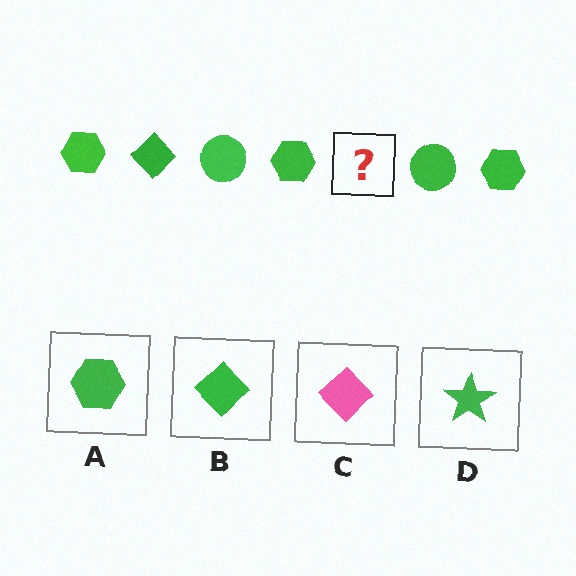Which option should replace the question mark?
Option B.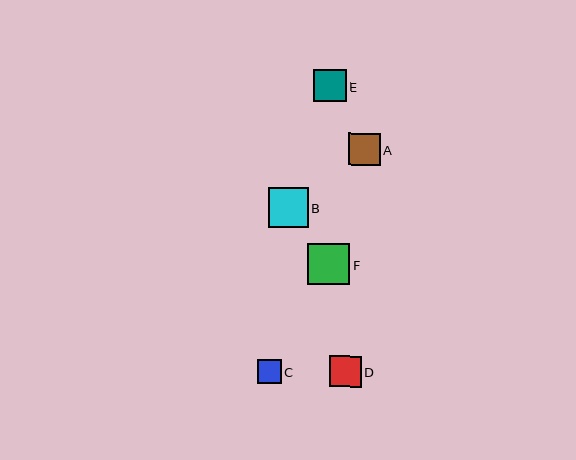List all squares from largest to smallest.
From largest to smallest: F, B, E, D, A, C.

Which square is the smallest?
Square C is the smallest with a size of approximately 24 pixels.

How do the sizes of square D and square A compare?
Square D and square A are approximately the same size.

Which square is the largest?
Square F is the largest with a size of approximately 42 pixels.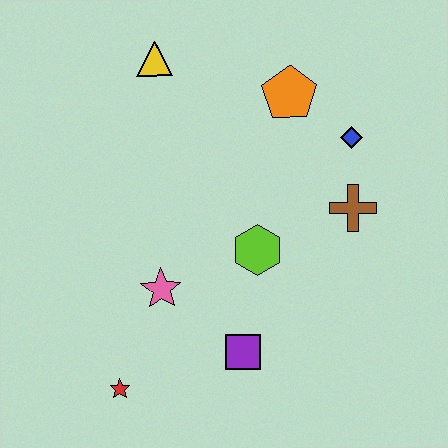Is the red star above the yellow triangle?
No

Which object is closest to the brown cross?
The blue diamond is closest to the brown cross.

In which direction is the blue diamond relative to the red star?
The blue diamond is above the red star.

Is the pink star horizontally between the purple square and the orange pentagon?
No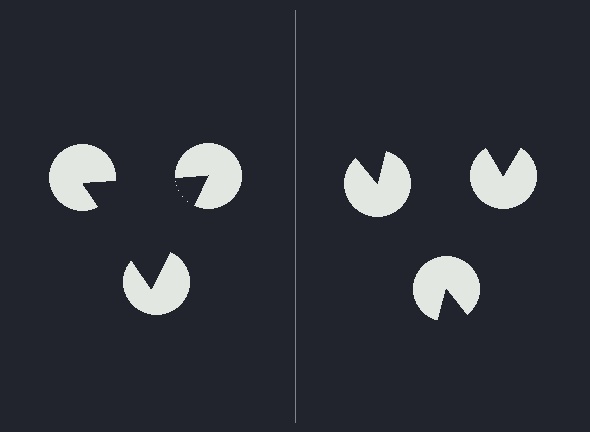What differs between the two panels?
The pac-man discs are positioned identically on both sides; only the wedge orientations differ. On the left they align to a triangle; on the right they are misaligned.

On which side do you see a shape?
An illusory triangle appears on the left side. On the right side the wedge cuts are rotated, so no coherent shape forms.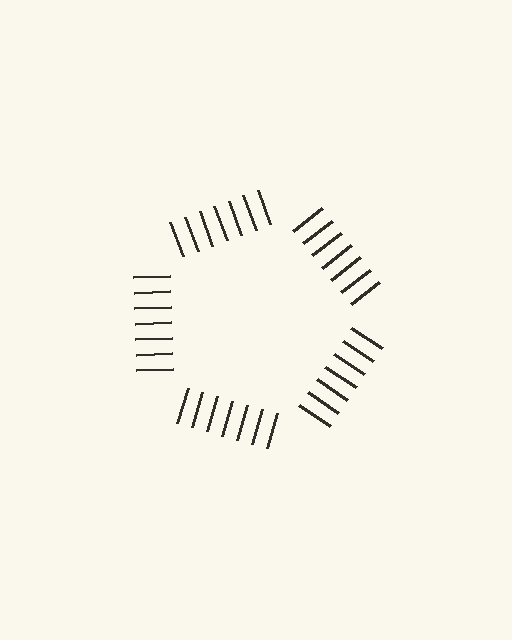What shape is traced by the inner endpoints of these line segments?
An illusory pentagon — the line segments terminate on its edges but no continuous stroke is drawn.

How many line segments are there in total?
35 — 7 along each of the 5 edges.